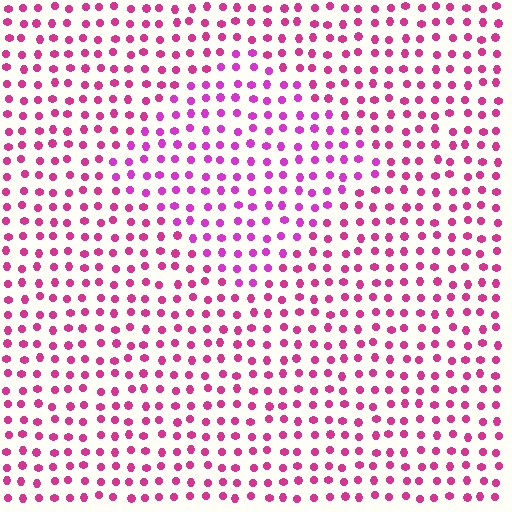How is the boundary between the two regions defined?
The boundary is defined purely by a slight shift in hue (about 23 degrees). Spacing, size, and orientation are identical on both sides.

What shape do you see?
I see a diamond.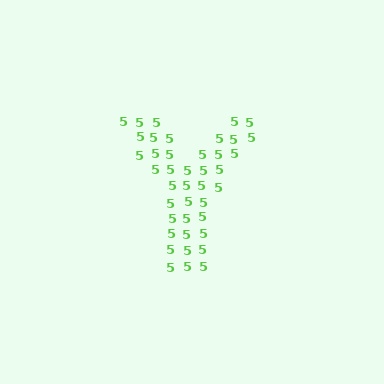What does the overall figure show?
The overall figure shows the letter Y.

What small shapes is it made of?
It is made of small digit 5's.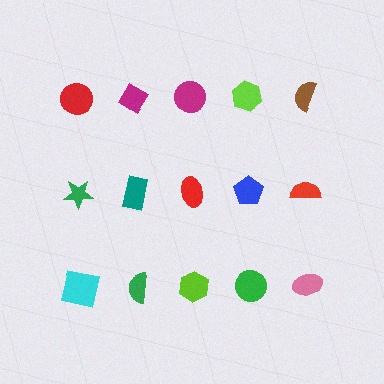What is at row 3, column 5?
A pink ellipse.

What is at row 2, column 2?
A teal rectangle.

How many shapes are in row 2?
5 shapes.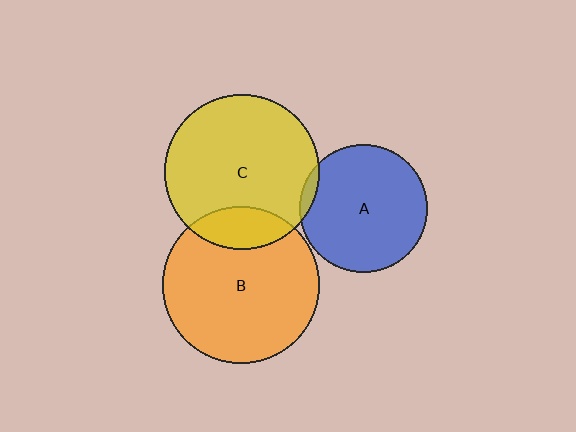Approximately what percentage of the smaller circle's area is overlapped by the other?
Approximately 15%.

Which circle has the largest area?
Circle B (orange).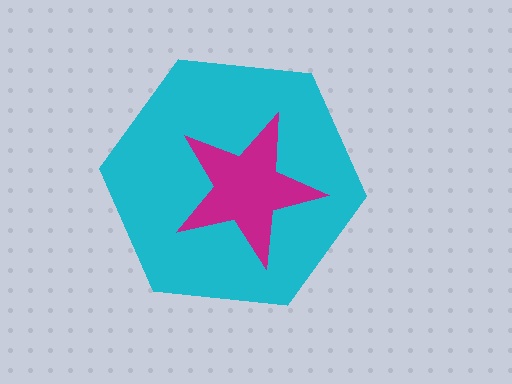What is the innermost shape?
The magenta star.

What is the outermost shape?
The cyan hexagon.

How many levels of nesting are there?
2.